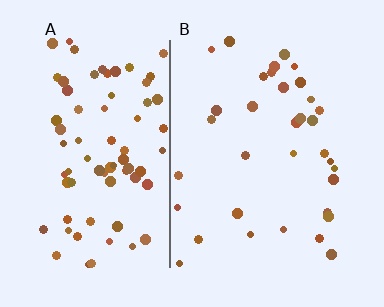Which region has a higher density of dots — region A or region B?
A (the left).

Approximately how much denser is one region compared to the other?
Approximately 2.3× — region A over region B.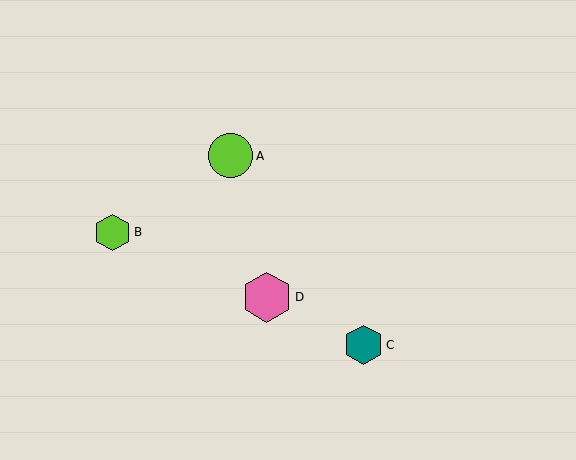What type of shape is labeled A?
Shape A is a lime circle.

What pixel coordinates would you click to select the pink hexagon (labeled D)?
Click at (267, 297) to select the pink hexagon D.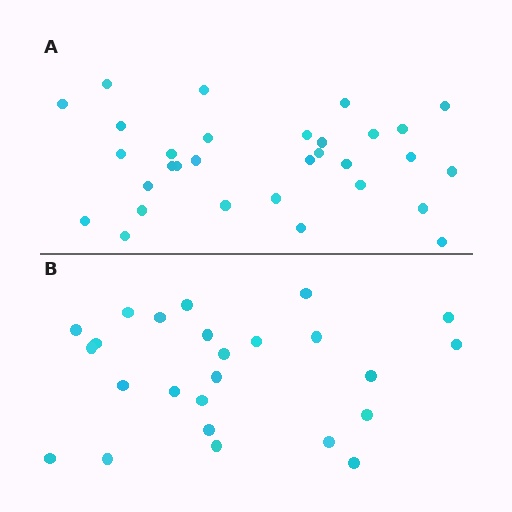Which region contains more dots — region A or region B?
Region A (the top region) has more dots.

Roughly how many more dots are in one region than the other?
Region A has about 6 more dots than region B.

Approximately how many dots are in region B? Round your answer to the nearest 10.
About 20 dots. (The exact count is 25, which rounds to 20.)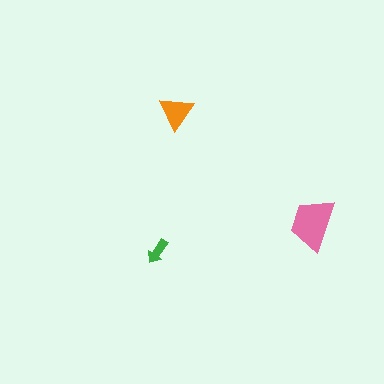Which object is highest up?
The orange triangle is topmost.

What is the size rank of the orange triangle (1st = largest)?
2nd.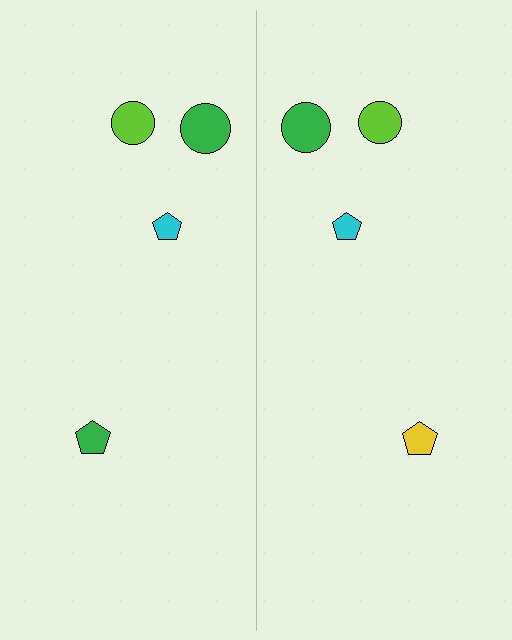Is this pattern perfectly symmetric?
No, the pattern is not perfectly symmetric. The yellow pentagon on the right side breaks the symmetry — its mirror counterpart is green.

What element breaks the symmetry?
The yellow pentagon on the right side breaks the symmetry — its mirror counterpart is green.